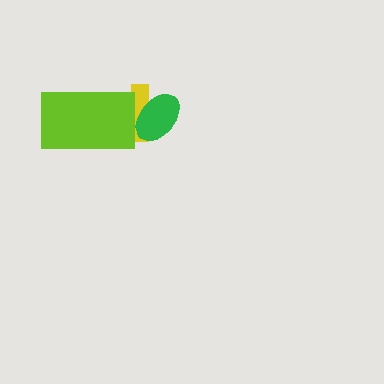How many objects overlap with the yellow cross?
2 objects overlap with the yellow cross.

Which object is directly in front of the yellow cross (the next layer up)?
The lime rectangle is directly in front of the yellow cross.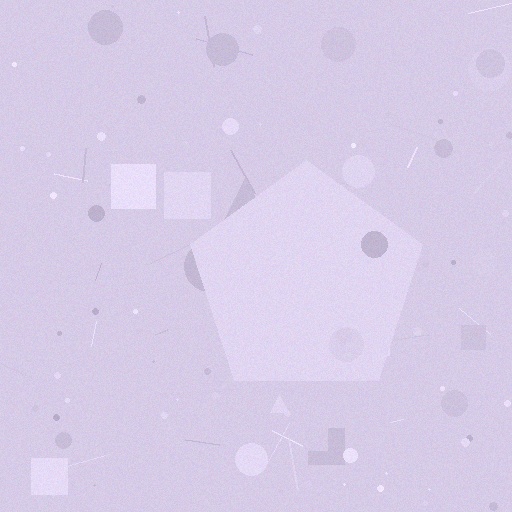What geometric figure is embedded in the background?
A pentagon is embedded in the background.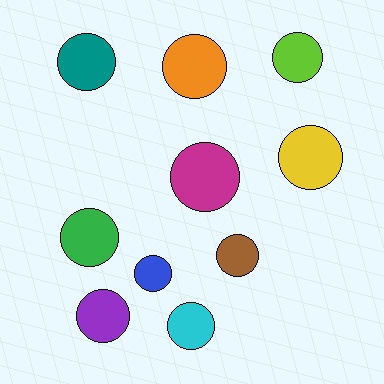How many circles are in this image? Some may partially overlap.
There are 10 circles.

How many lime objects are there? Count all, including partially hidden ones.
There is 1 lime object.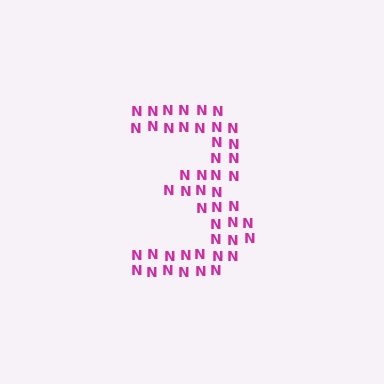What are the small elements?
The small elements are letter N's.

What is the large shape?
The large shape is the digit 3.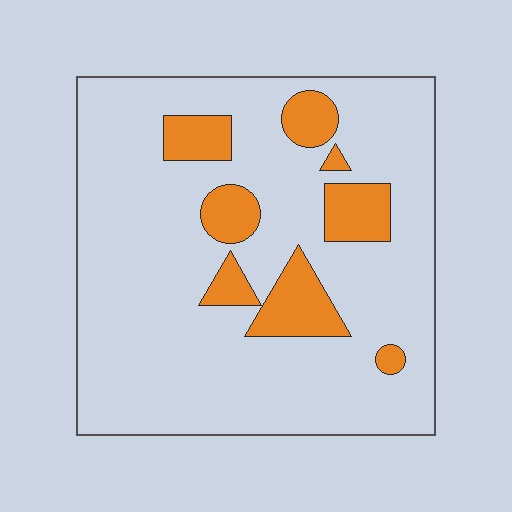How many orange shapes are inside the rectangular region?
8.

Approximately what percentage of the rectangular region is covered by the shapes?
Approximately 15%.